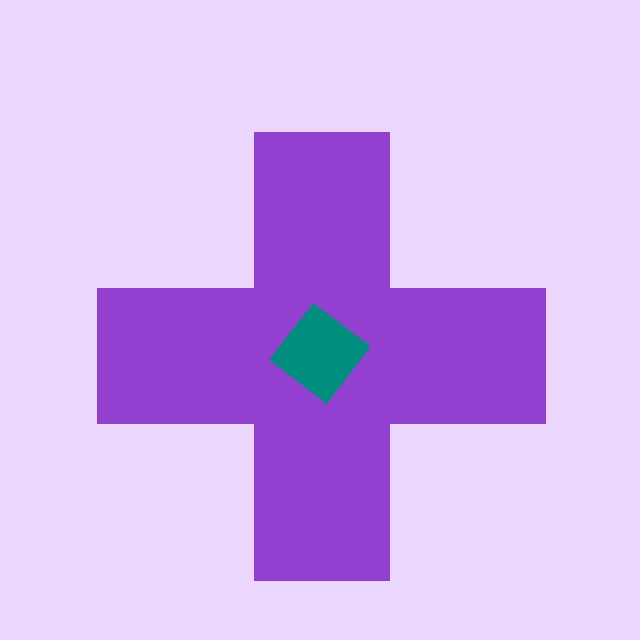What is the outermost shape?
The purple cross.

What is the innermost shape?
The teal diamond.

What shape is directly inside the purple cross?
The teal diamond.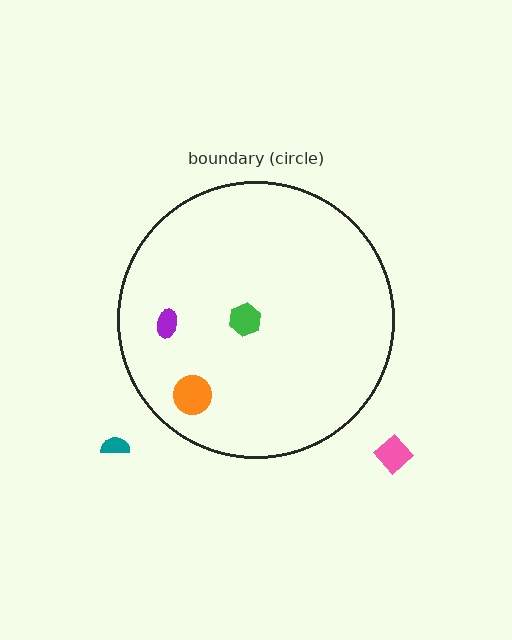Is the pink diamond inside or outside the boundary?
Outside.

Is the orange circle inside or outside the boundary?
Inside.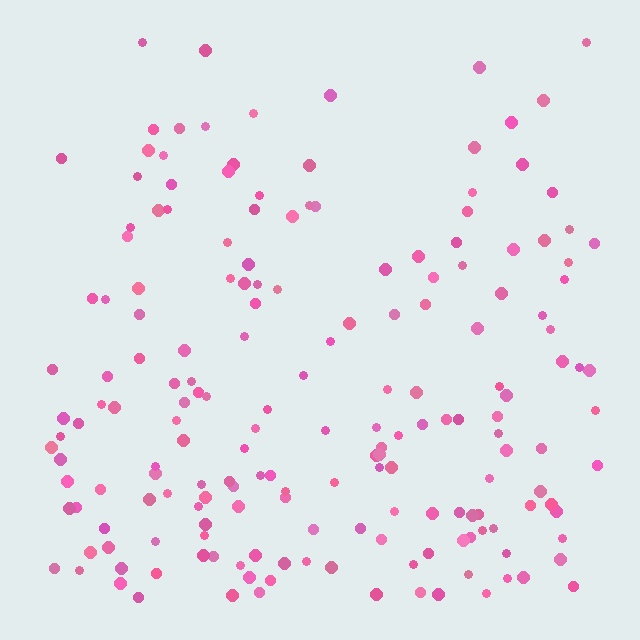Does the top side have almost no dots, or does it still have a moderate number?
Still a moderate number, just noticeably fewer than the bottom.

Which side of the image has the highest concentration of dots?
The bottom.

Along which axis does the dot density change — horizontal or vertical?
Vertical.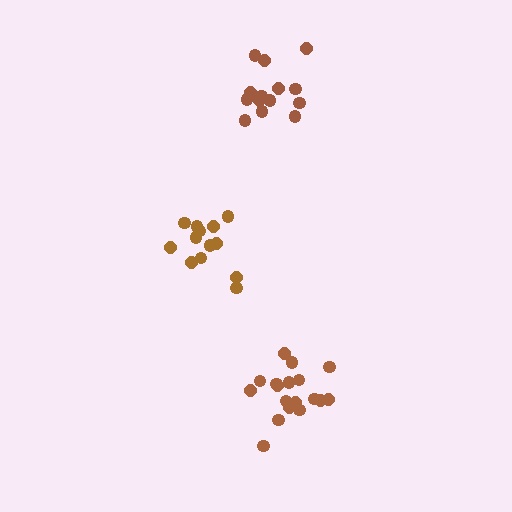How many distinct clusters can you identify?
There are 3 distinct clusters.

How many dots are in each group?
Group 1: 19 dots, Group 2: 13 dots, Group 3: 15 dots (47 total).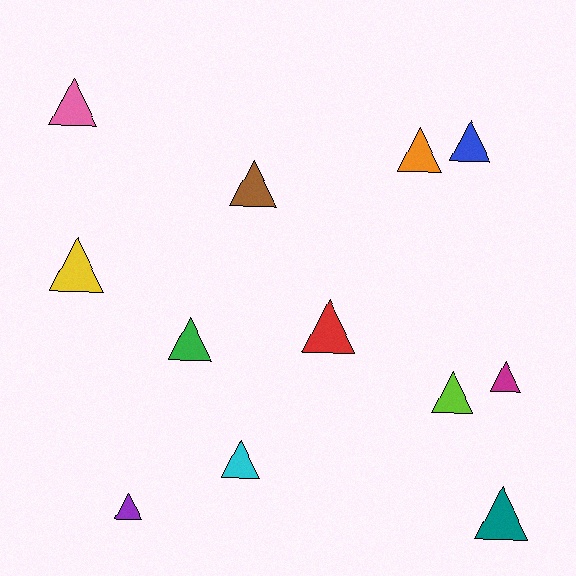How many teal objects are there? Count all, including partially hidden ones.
There is 1 teal object.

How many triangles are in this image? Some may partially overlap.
There are 12 triangles.